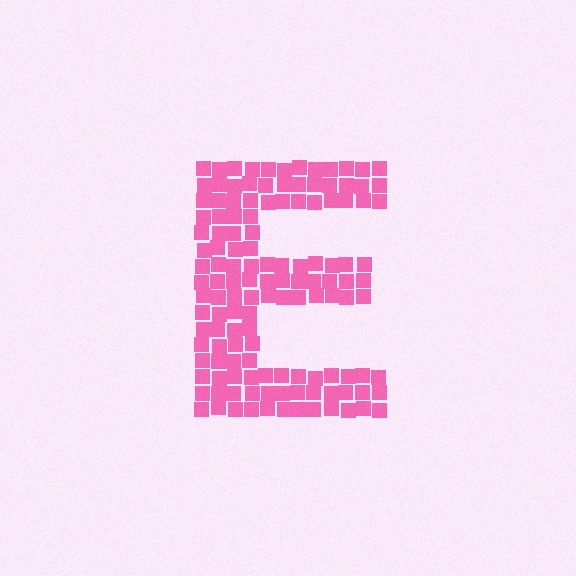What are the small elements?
The small elements are squares.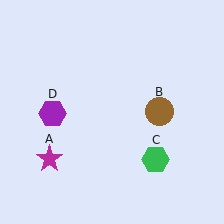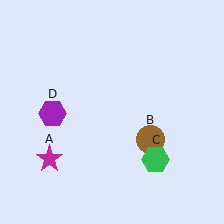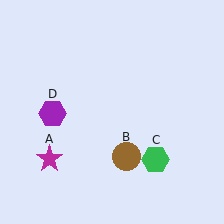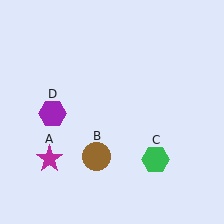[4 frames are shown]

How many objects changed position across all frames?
1 object changed position: brown circle (object B).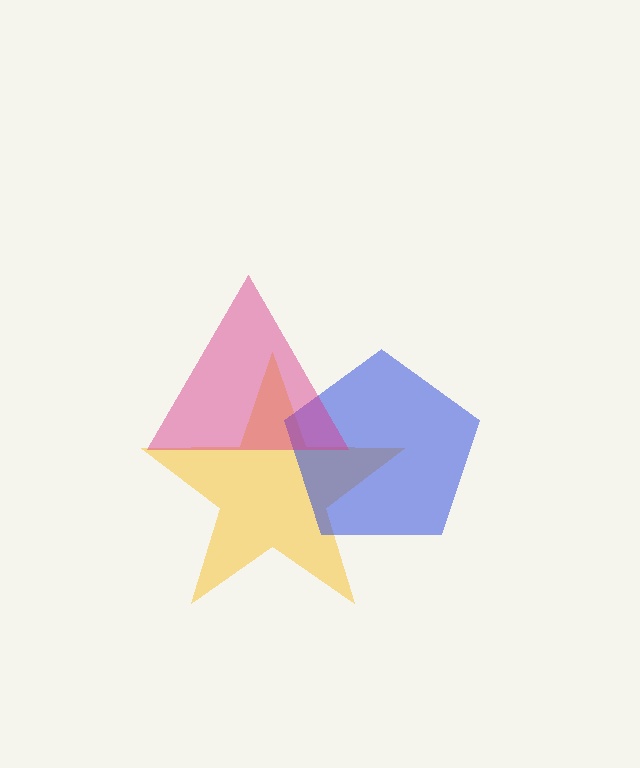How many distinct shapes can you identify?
There are 3 distinct shapes: a yellow star, a blue pentagon, a magenta triangle.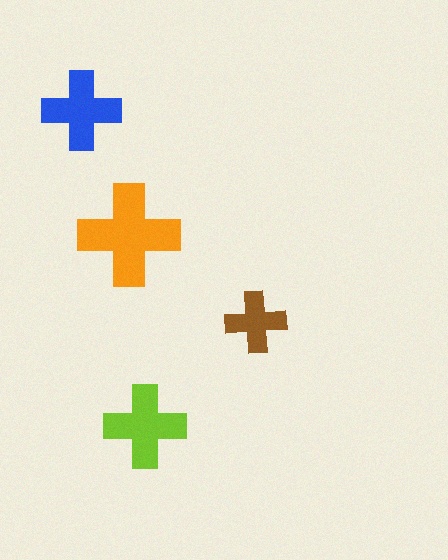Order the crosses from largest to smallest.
the orange one, the lime one, the blue one, the brown one.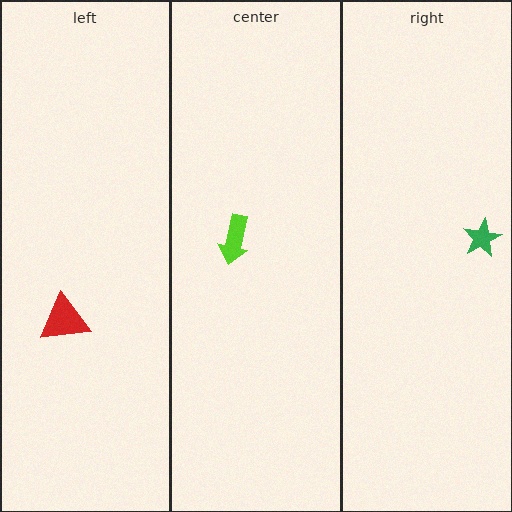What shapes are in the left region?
The red triangle.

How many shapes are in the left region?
1.